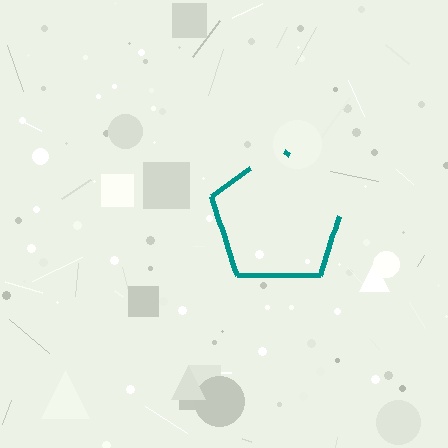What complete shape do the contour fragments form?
The contour fragments form a pentagon.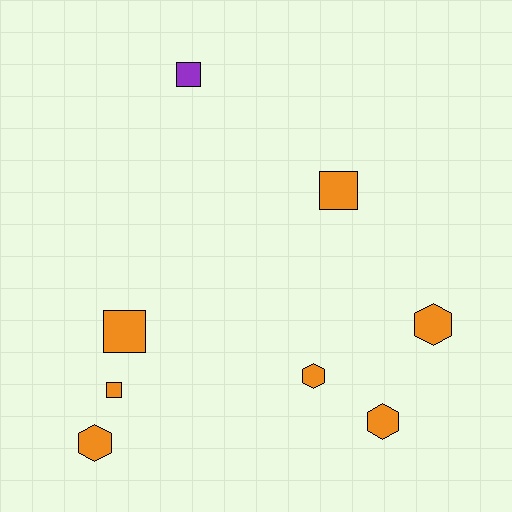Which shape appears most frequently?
Square, with 4 objects.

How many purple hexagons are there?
There are no purple hexagons.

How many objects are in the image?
There are 8 objects.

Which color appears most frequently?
Orange, with 7 objects.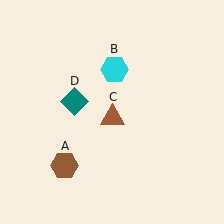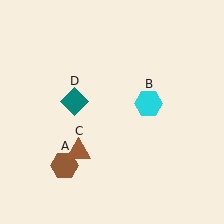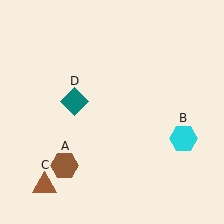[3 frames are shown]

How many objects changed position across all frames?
2 objects changed position: cyan hexagon (object B), brown triangle (object C).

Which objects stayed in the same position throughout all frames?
Brown hexagon (object A) and teal diamond (object D) remained stationary.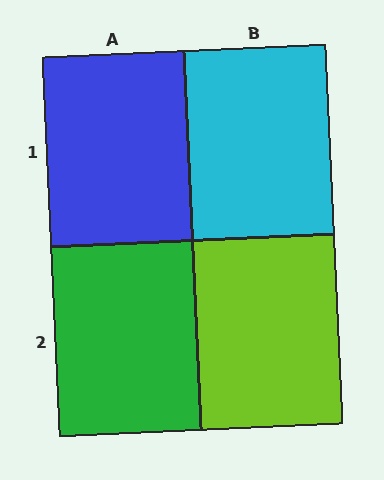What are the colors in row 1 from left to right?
Blue, cyan.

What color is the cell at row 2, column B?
Lime.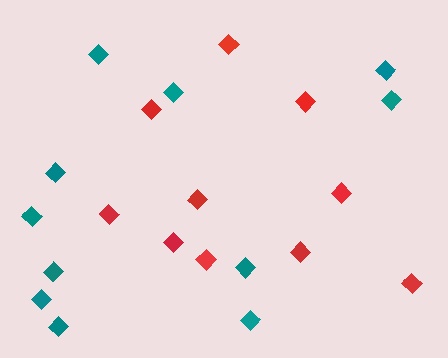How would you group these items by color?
There are 2 groups: one group of teal diamonds (11) and one group of red diamonds (10).